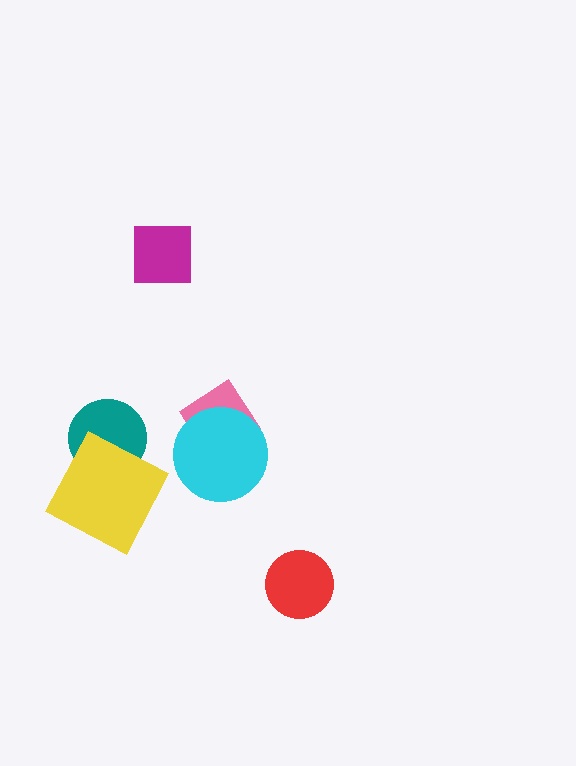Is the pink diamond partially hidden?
Yes, it is partially covered by another shape.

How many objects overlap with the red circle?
0 objects overlap with the red circle.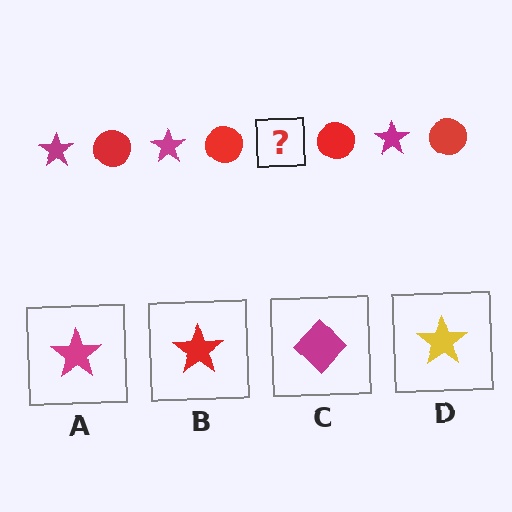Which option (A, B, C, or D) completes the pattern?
A.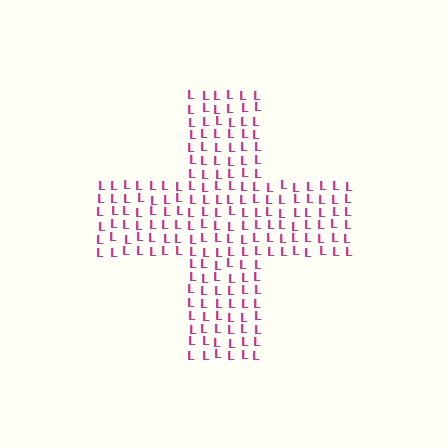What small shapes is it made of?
It is made of small letter L's.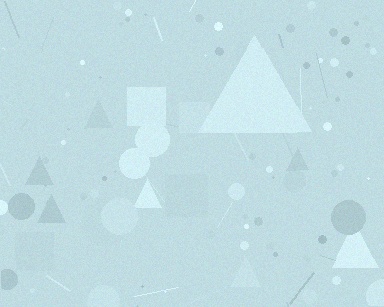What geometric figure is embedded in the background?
A triangle is embedded in the background.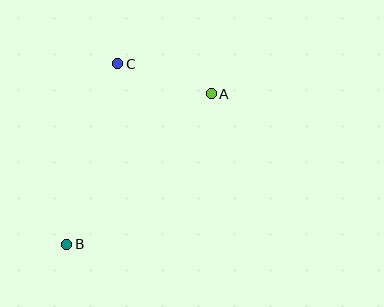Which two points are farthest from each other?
Points A and B are farthest from each other.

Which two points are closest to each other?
Points A and C are closest to each other.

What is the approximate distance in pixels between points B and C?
The distance between B and C is approximately 187 pixels.